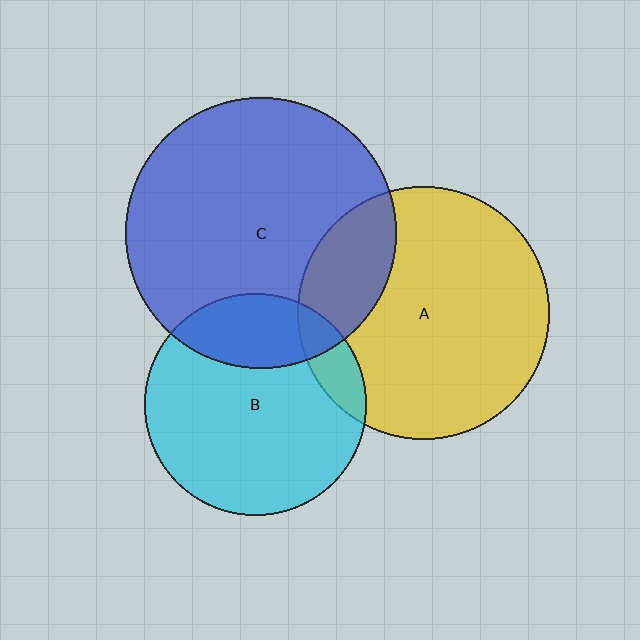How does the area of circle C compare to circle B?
Approximately 1.5 times.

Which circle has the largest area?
Circle C (blue).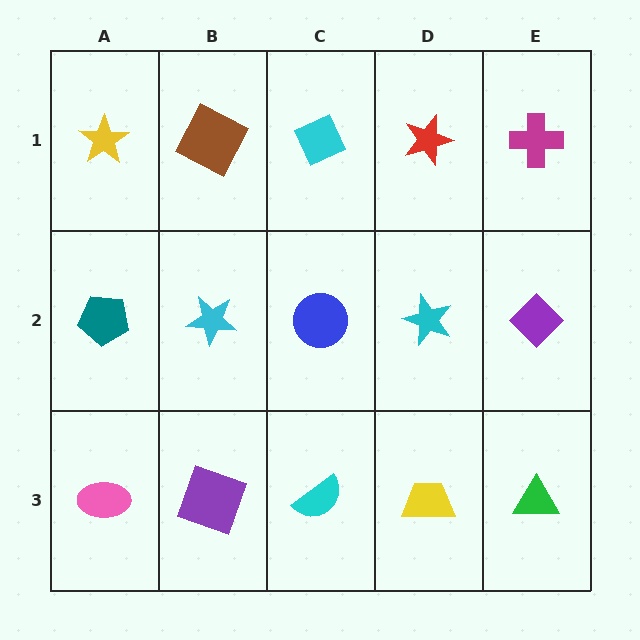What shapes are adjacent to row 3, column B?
A cyan star (row 2, column B), a pink ellipse (row 3, column A), a cyan semicircle (row 3, column C).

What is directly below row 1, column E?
A purple diamond.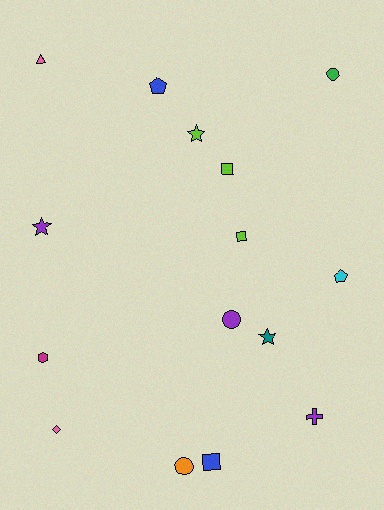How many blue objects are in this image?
There are 2 blue objects.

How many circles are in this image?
There are 3 circles.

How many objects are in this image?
There are 15 objects.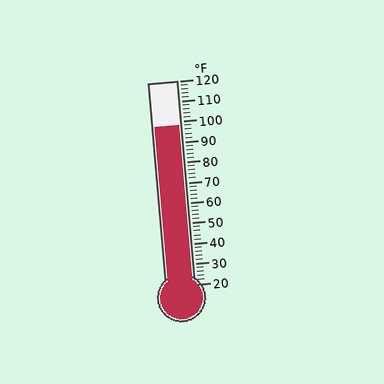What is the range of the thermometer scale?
The thermometer scale ranges from 20°F to 120°F.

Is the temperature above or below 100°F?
The temperature is below 100°F.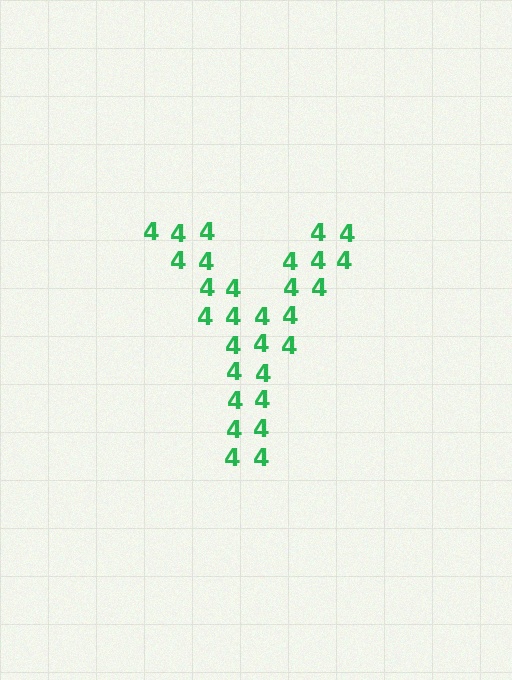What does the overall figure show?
The overall figure shows the letter Y.